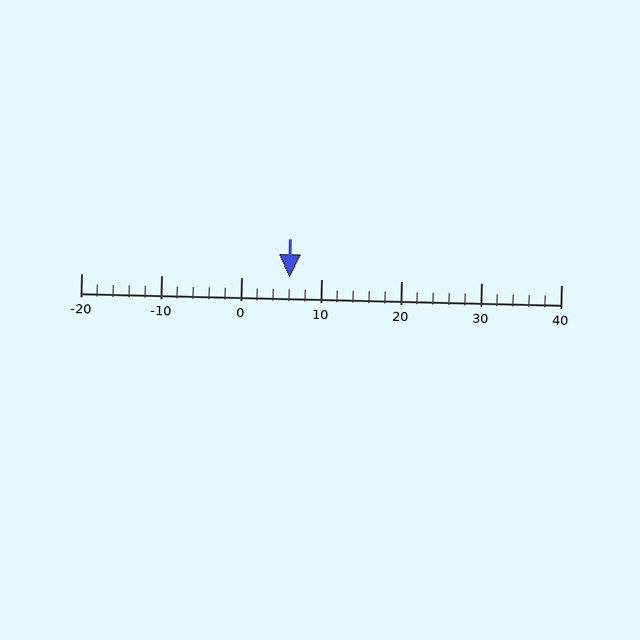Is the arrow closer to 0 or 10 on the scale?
The arrow is closer to 10.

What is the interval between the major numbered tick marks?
The major tick marks are spaced 10 units apart.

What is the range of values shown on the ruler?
The ruler shows values from -20 to 40.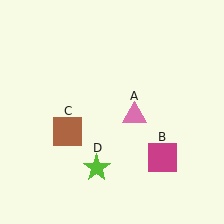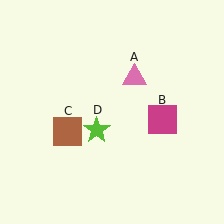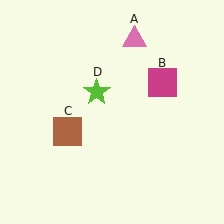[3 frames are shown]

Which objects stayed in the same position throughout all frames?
Brown square (object C) remained stationary.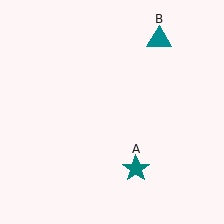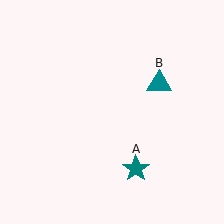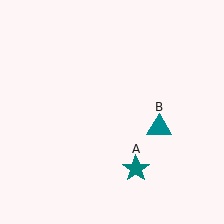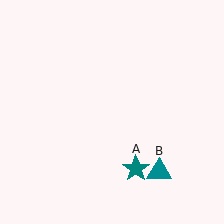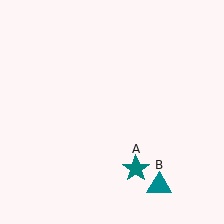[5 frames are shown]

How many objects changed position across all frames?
1 object changed position: teal triangle (object B).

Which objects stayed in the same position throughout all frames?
Teal star (object A) remained stationary.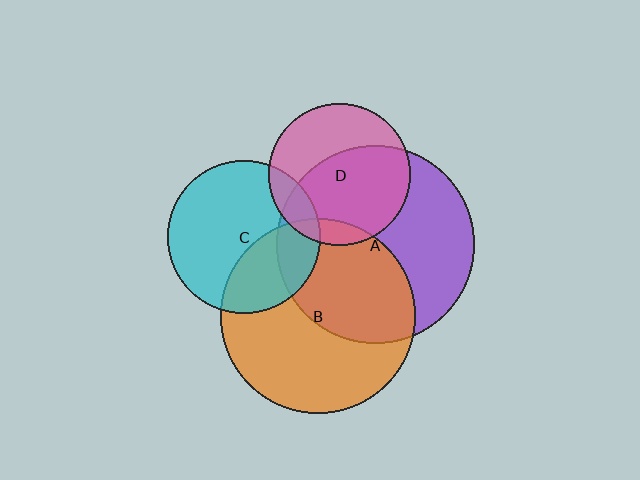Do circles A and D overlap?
Yes.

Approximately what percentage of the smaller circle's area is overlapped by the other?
Approximately 60%.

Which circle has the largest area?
Circle A (purple).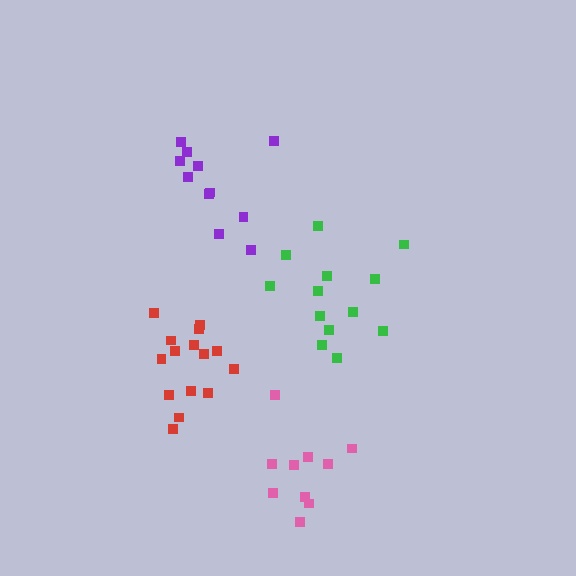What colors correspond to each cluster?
The clusters are colored: pink, purple, green, red.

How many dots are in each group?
Group 1: 10 dots, Group 2: 11 dots, Group 3: 14 dots, Group 4: 15 dots (50 total).